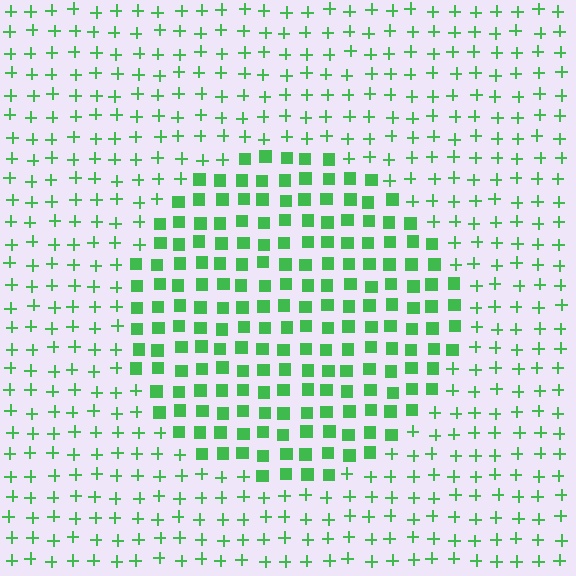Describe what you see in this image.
The image is filled with small green elements arranged in a uniform grid. A circle-shaped region contains squares, while the surrounding area contains plus signs. The boundary is defined purely by the change in element shape.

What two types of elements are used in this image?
The image uses squares inside the circle region and plus signs outside it.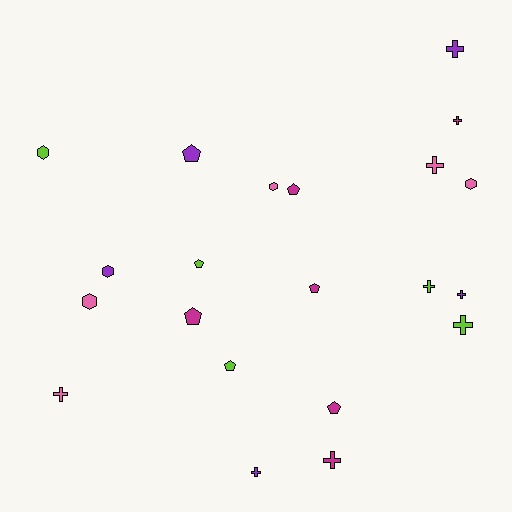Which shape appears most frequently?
Cross, with 9 objects.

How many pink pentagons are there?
There are no pink pentagons.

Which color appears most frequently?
Magenta, with 6 objects.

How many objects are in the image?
There are 21 objects.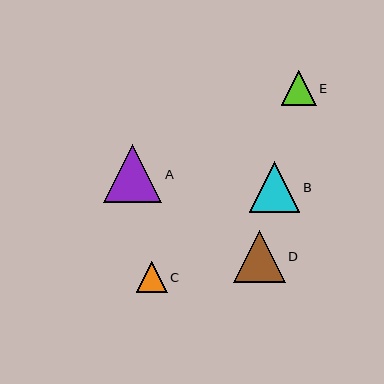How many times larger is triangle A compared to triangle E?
Triangle A is approximately 1.7 times the size of triangle E.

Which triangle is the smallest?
Triangle C is the smallest with a size of approximately 31 pixels.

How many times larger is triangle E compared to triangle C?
Triangle E is approximately 1.1 times the size of triangle C.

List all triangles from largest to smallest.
From largest to smallest: A, D, B, E, C.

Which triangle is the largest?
Triangle A is the largest with a size of approximately 58 pixels.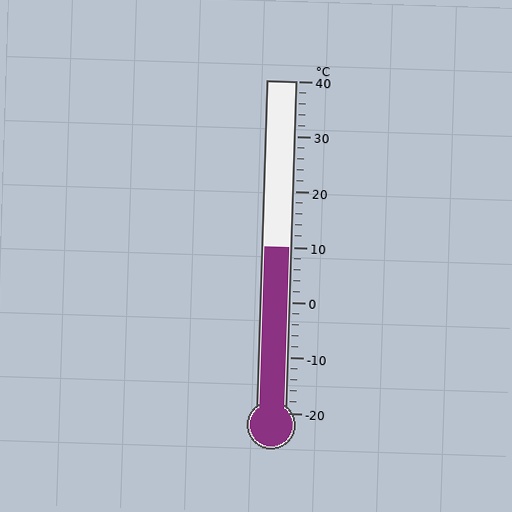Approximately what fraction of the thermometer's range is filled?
The thermometer is filled to approximately 50% of its range.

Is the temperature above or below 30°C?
The temperature is below 30°C.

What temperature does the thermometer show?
The thermometer shows approximately 10°C.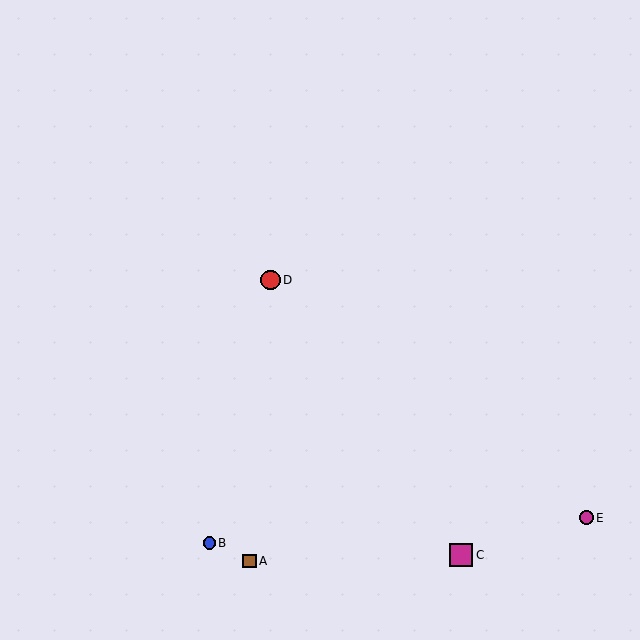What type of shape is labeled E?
Shape E is a magenta circle.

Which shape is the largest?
The magenta square (labeled C) is the largest.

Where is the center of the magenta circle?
The center of the magenta circle is at (586, 518).